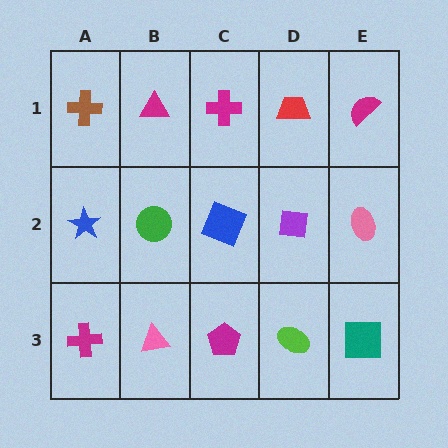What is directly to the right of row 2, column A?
A green circle.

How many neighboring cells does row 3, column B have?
3.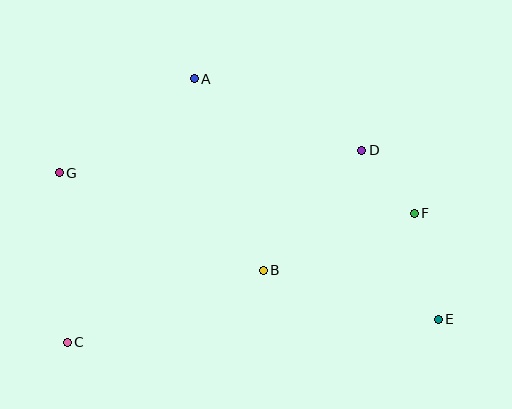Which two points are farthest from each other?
Points E and G are farthest from each other.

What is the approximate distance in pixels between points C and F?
The distance between C and F is approximately 370 pixels.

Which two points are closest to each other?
Points D and F are closest to each other.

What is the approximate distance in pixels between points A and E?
The distance between A and E is approximately 343 pixels.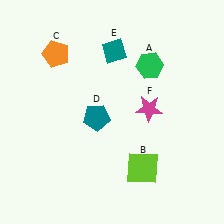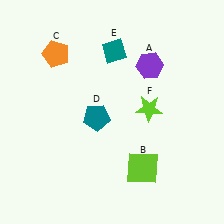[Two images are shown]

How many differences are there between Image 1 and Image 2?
There are 2 differences between the two images.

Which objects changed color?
A changed from green to purple. F changed from magenta to lime.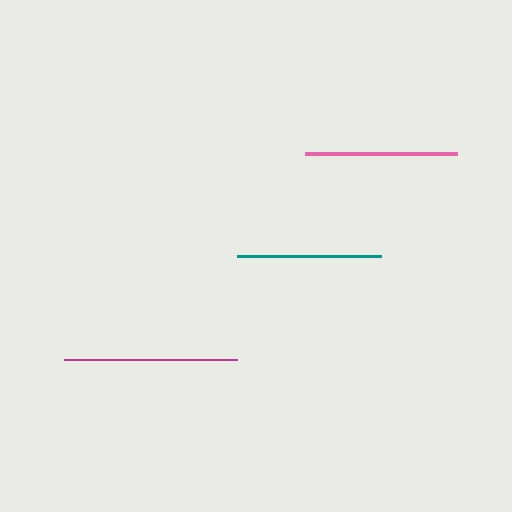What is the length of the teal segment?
The teal segment is approximately 144 pixels long.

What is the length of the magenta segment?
The magenta segment is approximately 173 pixels long.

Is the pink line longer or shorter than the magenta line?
The magenta line is longer than the pink line.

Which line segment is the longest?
The magenta line is the longest at approximately 173 pixels.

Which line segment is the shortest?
The teal line is the shortest at approximately 144 pixels.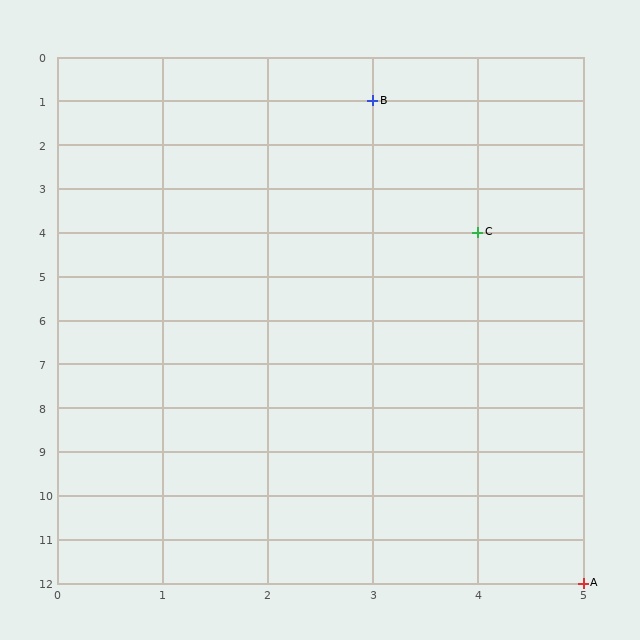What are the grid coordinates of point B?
Point B is at grid coordinates (3, 1).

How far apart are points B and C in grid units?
Points B and C are 1 column and 3 rows apart (about 3.2 grid units diagonally).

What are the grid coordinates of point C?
Point C is at grid coordinates (4, 4).